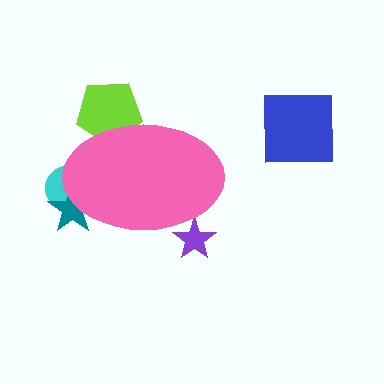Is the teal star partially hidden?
Yes, the teal star is partially hidden behind the pink ellipse.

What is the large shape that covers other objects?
A pink ellipse.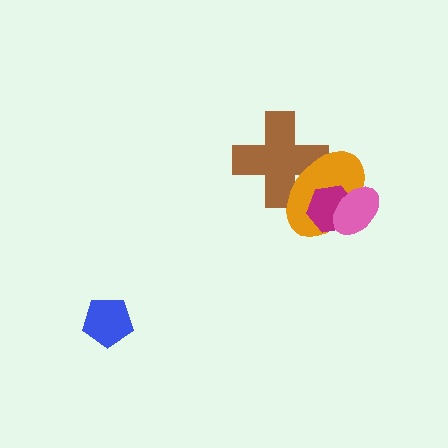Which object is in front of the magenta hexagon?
The pink ellipse is in front of the magenta hexagon.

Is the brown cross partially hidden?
Yes, it is partially covered by another shape.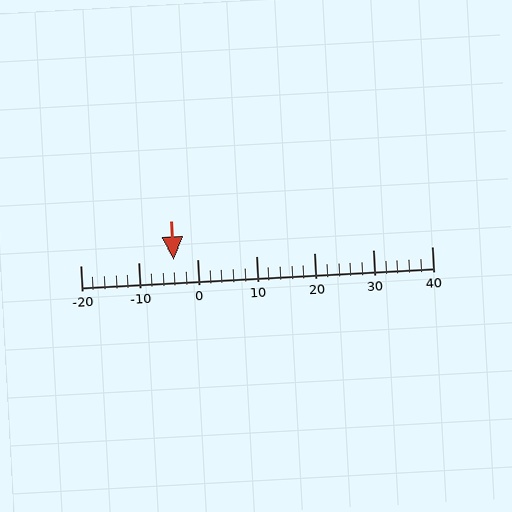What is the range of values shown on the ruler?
The ruler shows values from -20 to 40.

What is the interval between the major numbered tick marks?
The major tick marks are spaced 10 units apart.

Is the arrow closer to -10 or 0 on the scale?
The arrow is closer to 0.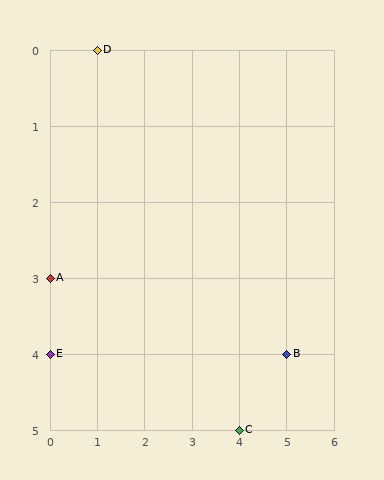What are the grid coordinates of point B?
Point B is at grid coordinates (5, 4).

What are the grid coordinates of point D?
Point D is at grid coordinates (1, 0).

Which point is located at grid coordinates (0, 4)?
Point E is at (0, 4).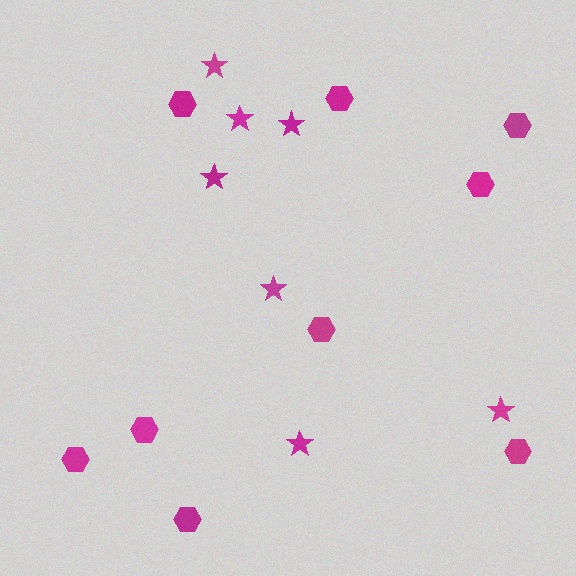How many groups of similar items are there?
There are 2 groups: one group of stars (7) and one group of hexagons (9).